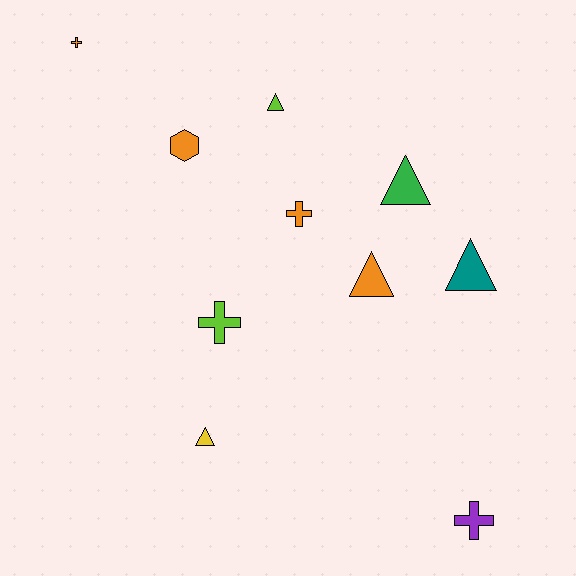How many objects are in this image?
There are 10 objects.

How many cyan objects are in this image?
There are no cyan objects.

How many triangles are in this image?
There are 5 triangles.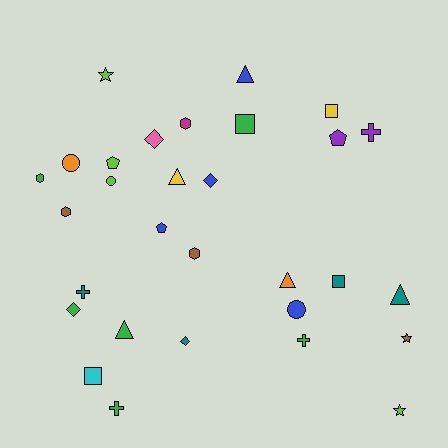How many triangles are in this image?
There are 5 triangles.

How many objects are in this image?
There are 30 objects.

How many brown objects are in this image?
There are 3 brown objects.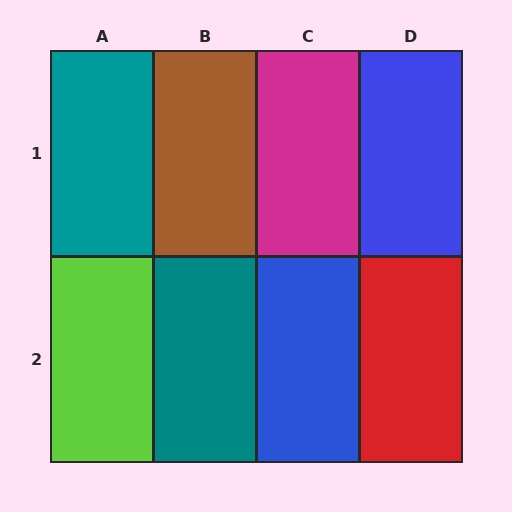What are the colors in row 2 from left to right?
Lime, teal, blue, red.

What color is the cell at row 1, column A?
Teal.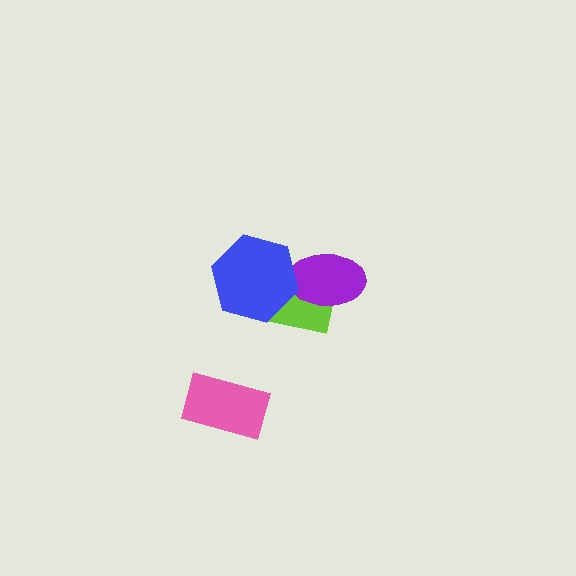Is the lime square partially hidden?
Yes, it is partially covered by another shape.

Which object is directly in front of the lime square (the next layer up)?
The purple ellipse is directly in front of the lime square.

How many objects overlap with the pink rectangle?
0 objects overlap with the pink rectangle.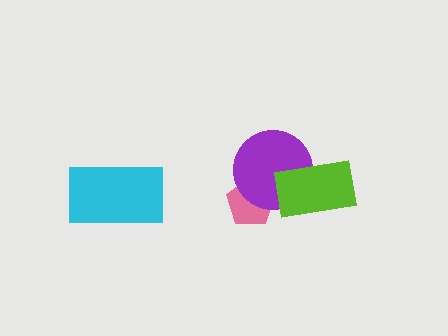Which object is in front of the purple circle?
The lime rectangle is in front of the purple circle.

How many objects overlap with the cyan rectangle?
0 objects overlap with the cyan rectangle.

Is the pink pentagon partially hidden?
Yes, it is partially covered by another shape.